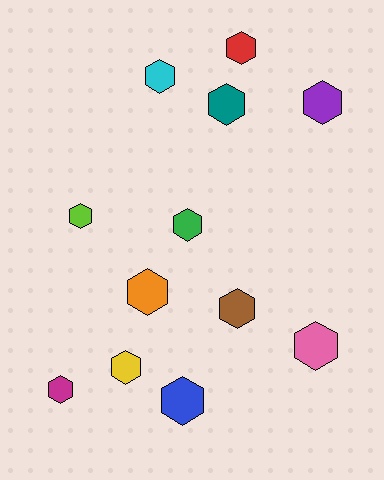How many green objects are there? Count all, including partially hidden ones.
There is 1 green object.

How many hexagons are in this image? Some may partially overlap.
There are 12 hexagons.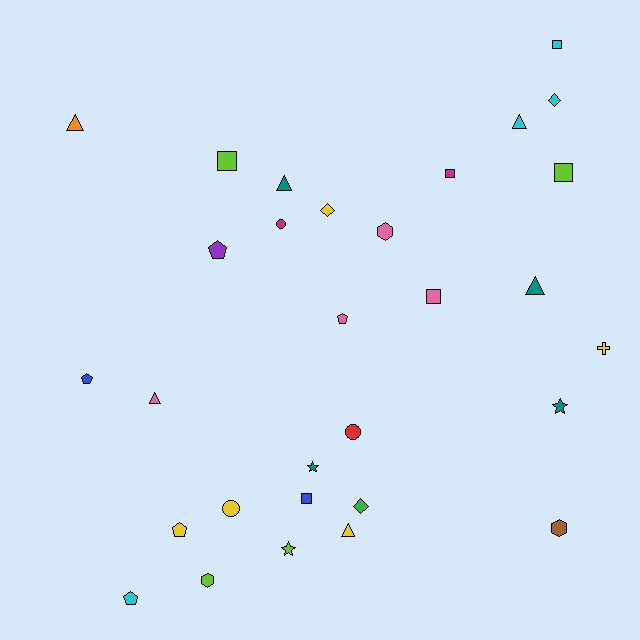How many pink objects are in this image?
There are 4 pink objects.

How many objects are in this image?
There are 30 objects.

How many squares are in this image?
There are 6 squares.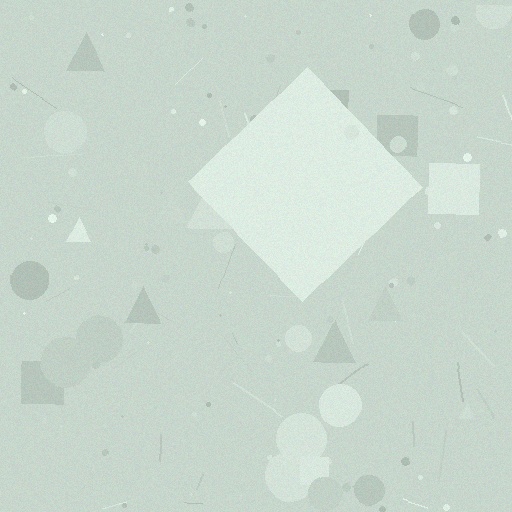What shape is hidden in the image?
A diamond is hidden in the image.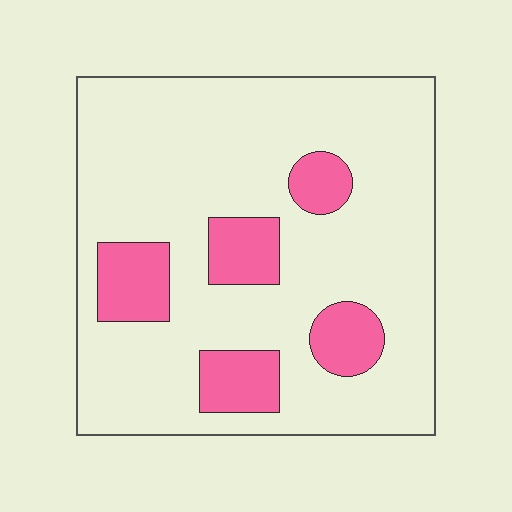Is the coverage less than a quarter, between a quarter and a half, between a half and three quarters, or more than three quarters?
Less than a quarter.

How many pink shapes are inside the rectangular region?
5.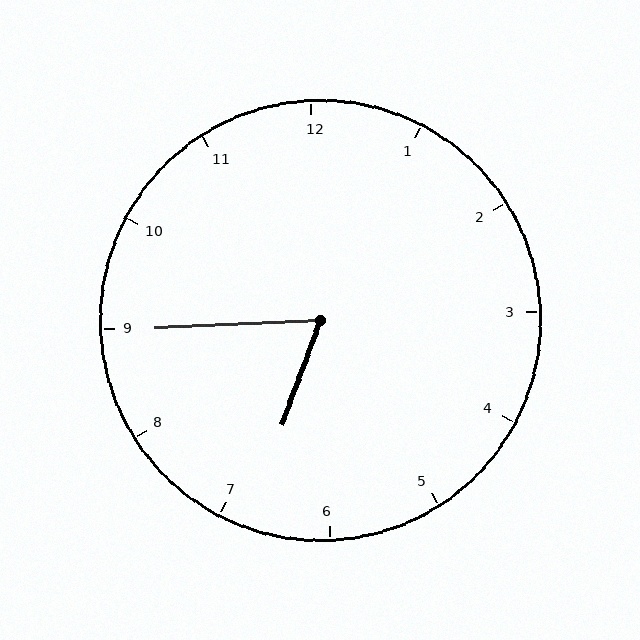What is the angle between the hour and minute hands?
Approximately 68 degrees.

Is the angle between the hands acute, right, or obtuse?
It is acute.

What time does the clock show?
6:45.